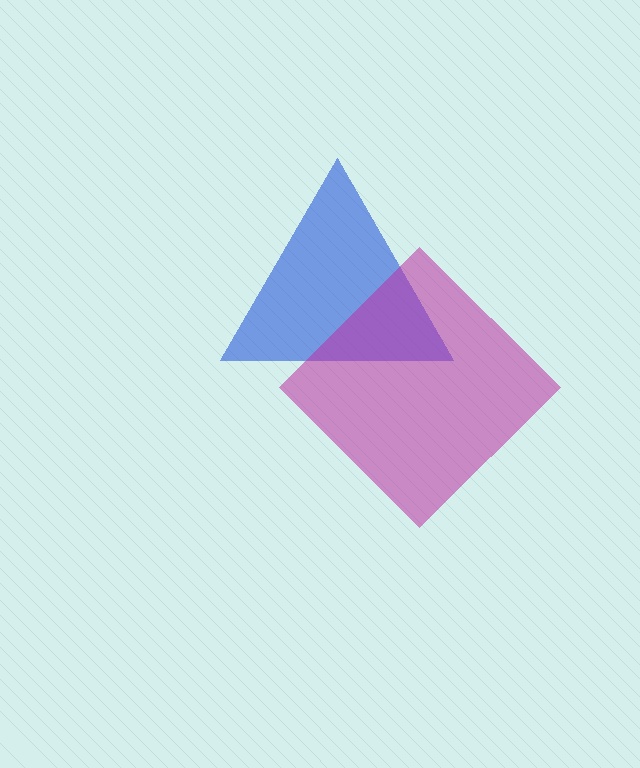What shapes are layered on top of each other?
The layered shapes are: a blue triangle, a magenta diamond.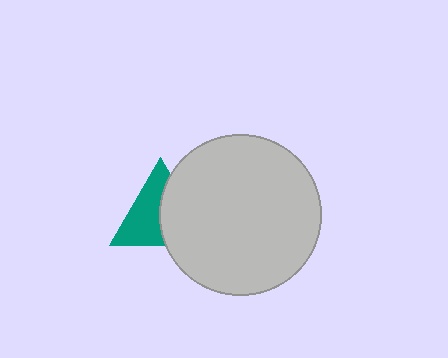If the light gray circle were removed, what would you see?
You would see the complete teal triangle.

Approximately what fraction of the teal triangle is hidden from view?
Roughly 46% of the teal triangle is hidden behind the light gray circle.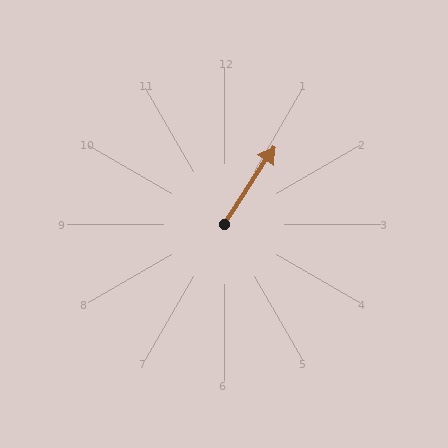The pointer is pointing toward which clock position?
Roughly 1 o'clock.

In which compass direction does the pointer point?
Northeast.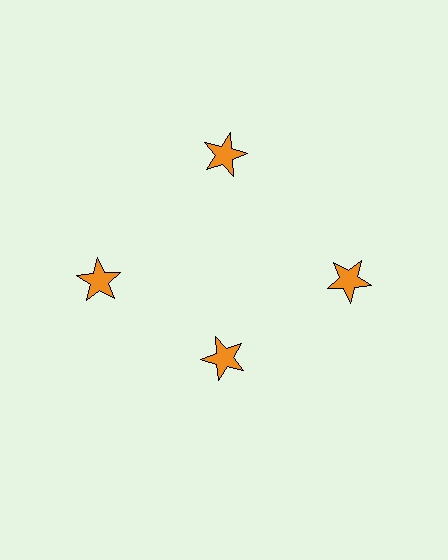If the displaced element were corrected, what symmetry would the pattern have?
It would have 4-fold rotational symmetry — the pattern would map onto itself every 90 degrees.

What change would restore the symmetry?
The symmetry would be restored by moving it outward, back onto the ring so that all 4 stars sit at equal angles and equal distance from the center.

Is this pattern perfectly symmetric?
No. The 4 orange stars are arranged in a ring, but one element near the 6 o'clock position is pulled inward toward the center, breaking the 4-fold rotational symmetry.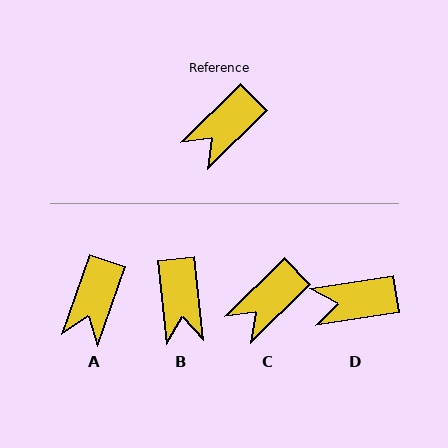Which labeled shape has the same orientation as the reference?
C.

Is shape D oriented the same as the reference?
No, it is off by about 35 degrees.